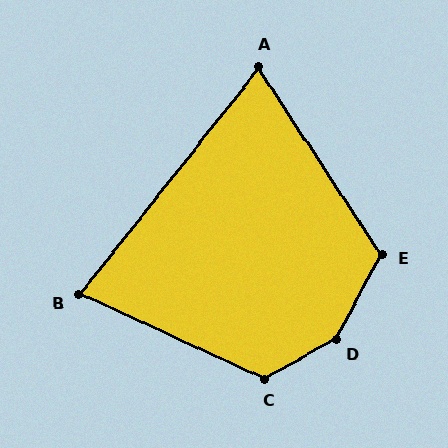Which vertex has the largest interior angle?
D, at approximately 148 degrees.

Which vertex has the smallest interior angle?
A, at approximately 72 degrees.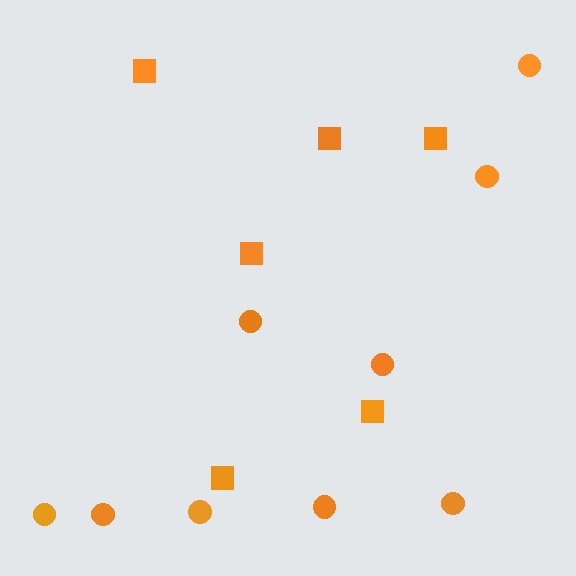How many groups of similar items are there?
There are 2 groups: one group of squares (6) and one group of circles (9).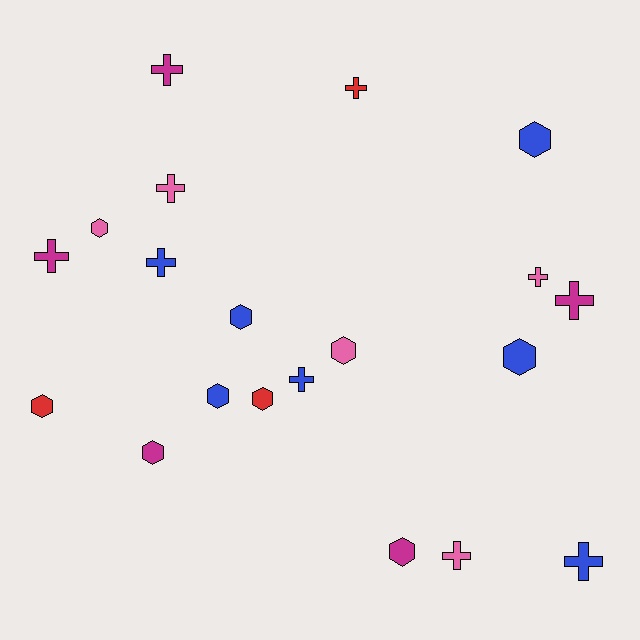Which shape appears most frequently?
Cross, with 10 objects.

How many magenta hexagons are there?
There are 2 magenta hexagons.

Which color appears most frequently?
Blue, with 7 objects.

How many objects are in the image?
There are 20 objects.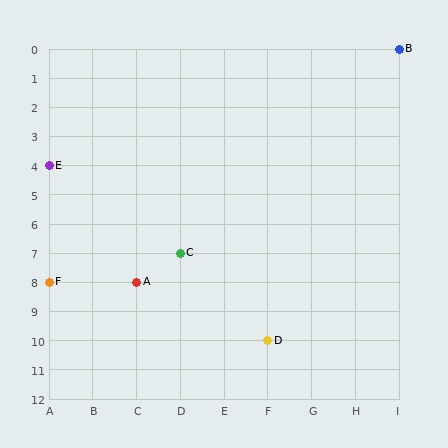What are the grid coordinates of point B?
Point B is at grid coordinates (I, 0).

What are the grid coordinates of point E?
Point E is at grid coordinates (A, 4).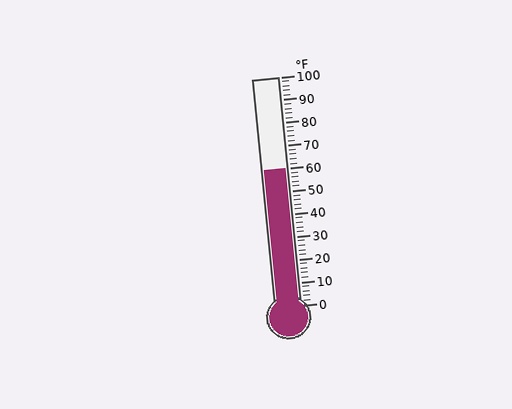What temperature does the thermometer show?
The thermometer shows approximately 60°F.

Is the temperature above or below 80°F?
The temperature is below 80°F.